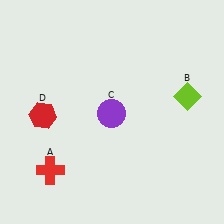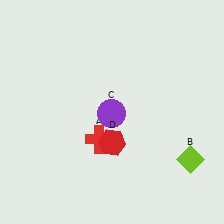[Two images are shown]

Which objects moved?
The objects that moved are: the red cross (A), the lime diamond (B), the red hexagon (D).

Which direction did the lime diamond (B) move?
The lime diamond (B) moved down.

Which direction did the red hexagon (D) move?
The red hexagon (D) moved right.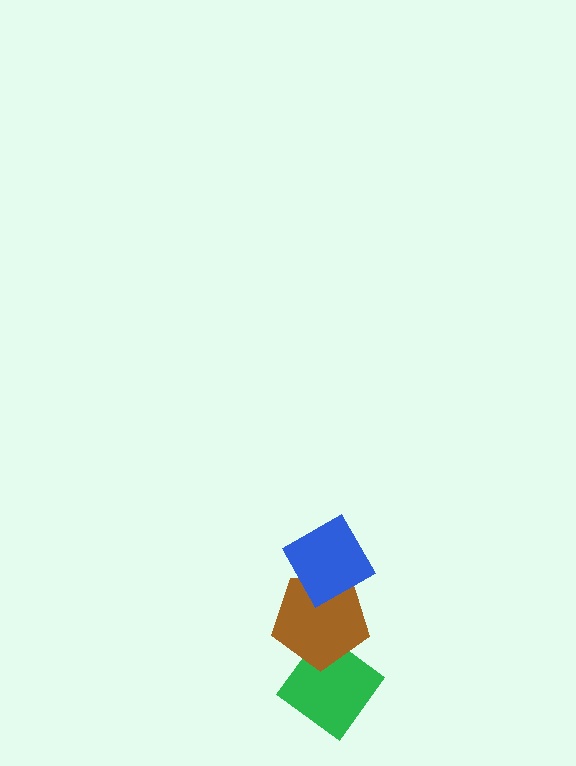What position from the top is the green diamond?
The green diamond is 3rd from the top.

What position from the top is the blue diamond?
The blue diamond is 1st from the top.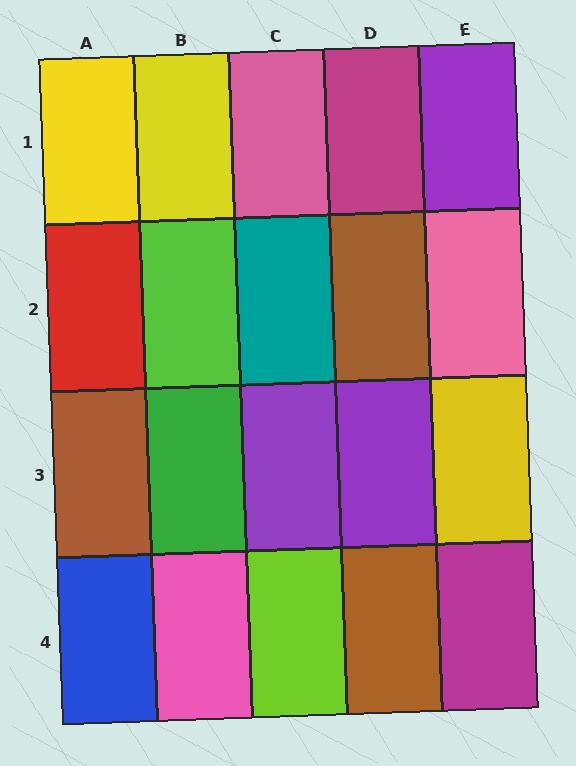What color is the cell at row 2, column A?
Red.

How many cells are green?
1 cell is green.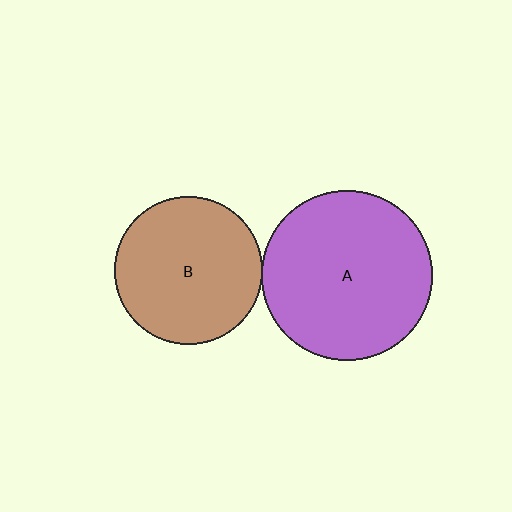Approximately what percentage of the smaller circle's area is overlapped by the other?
Approximately 5%.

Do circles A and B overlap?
Yes.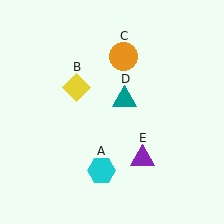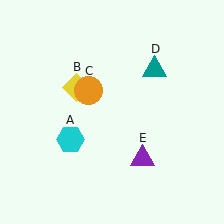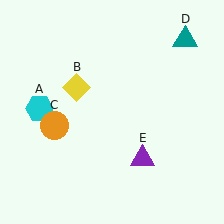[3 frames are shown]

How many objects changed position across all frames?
3 objects changed position: cyan hexagon (object A), orange circle (object C), teal triangle (object D).